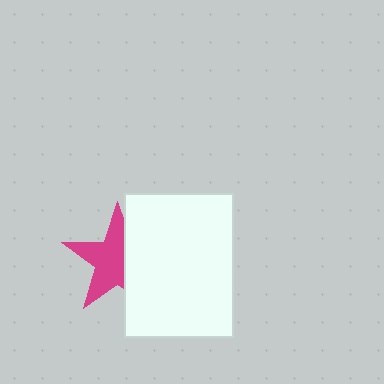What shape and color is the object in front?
The object in front is a white rectangle.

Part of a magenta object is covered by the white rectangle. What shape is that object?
It is a star.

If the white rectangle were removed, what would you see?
You would see the complete magenta star.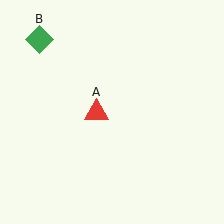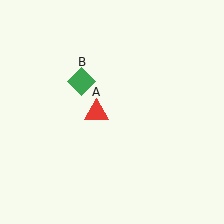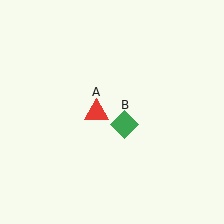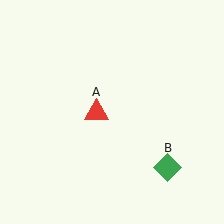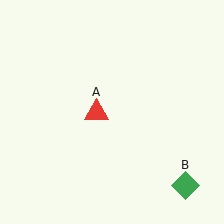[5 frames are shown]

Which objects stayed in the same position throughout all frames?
Red triangle (object A) remained stationary.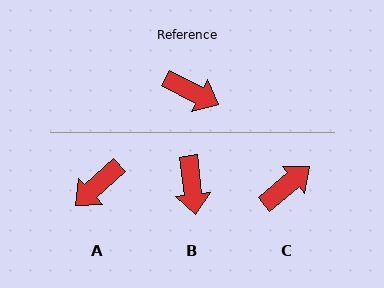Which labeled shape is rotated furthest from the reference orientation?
A, about 110 degrees away.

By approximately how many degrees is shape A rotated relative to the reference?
Approximately 110 degrees clockwise.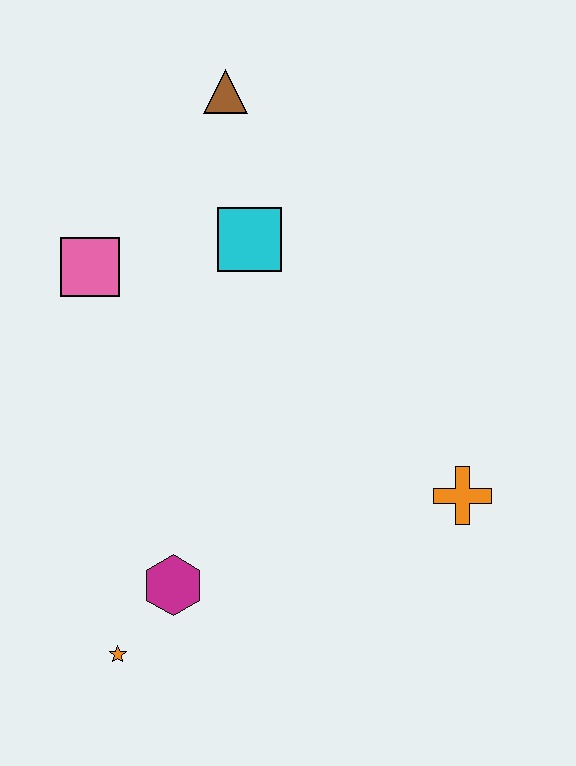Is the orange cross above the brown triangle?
No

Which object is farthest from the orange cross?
The brown triangle is farthest from the orange cross.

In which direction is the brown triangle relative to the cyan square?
The brown triangle is above the cyan square.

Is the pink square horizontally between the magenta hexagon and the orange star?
No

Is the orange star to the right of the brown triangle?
No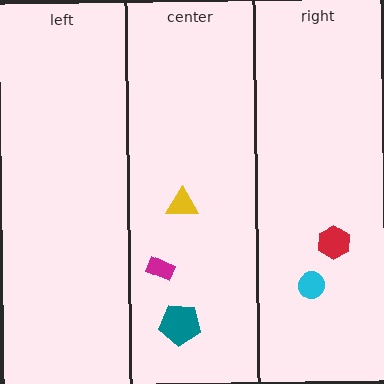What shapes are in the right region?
The red hexagon, the cyan circle.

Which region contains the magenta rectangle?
The center region.